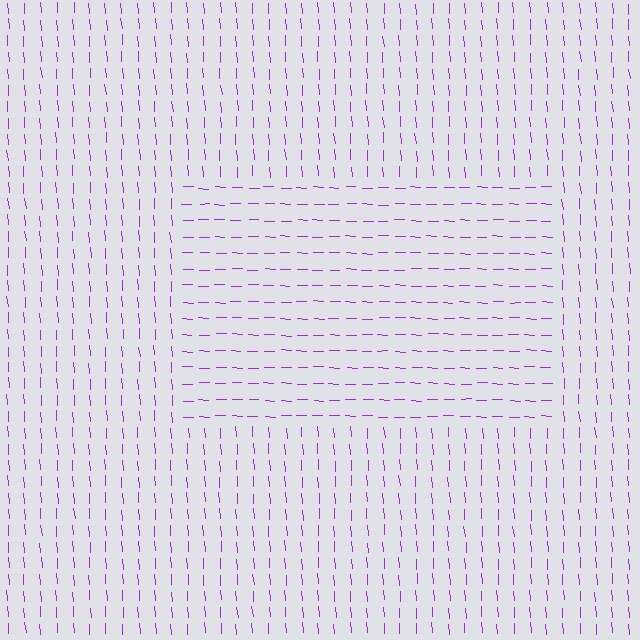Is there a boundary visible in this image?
Yes, there is a texture boundary formed by a change in line orientation.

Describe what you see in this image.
The image is filled with small purple line segments. A rectangle region in the image has lines oriented differently from the surrounding lines, creating a visible texture boundary.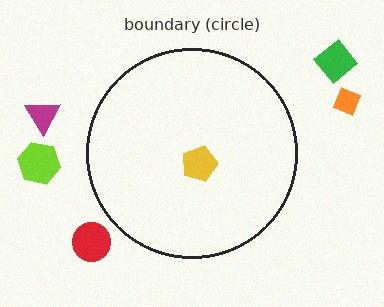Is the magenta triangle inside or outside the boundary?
Outside.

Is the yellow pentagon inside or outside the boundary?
Inside.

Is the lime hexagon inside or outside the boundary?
Outside.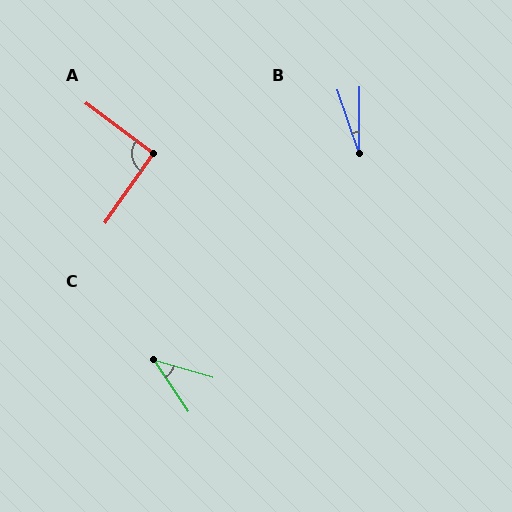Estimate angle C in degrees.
Approximately 39 degrees.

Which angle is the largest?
A, at approximately 92 degrees.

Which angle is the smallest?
B, at approximately 19 degrees.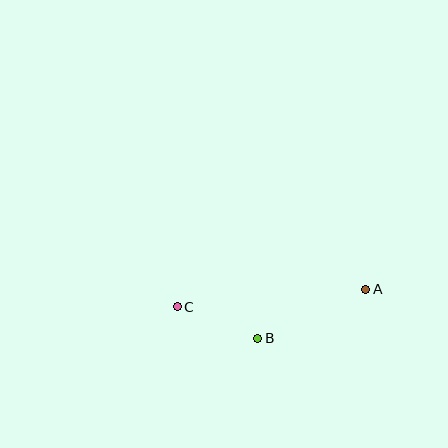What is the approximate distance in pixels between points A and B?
The distance between A and B is approximately 119 pixels.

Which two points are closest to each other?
Points B and C are closest to each other.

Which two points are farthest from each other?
Points A and C are farthest from each other.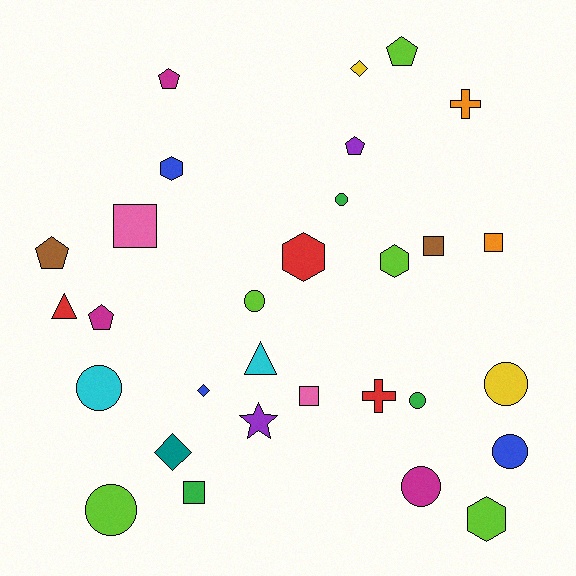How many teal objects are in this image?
There is 1 teal object.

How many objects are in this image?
There are 30 objects.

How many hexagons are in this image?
There are 4 hexagons.